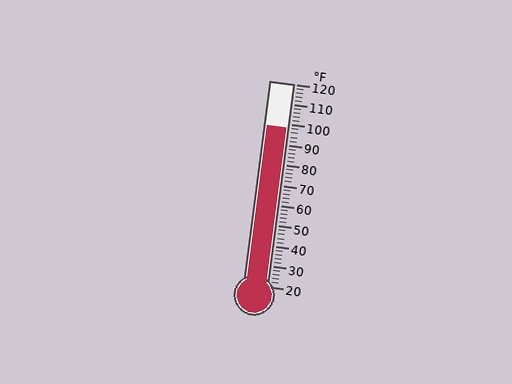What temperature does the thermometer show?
The thermometer shows approximately 98°F.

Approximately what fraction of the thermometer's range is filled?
The thermometer is filled to approximately 80% of its range.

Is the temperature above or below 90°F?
The temperature is above 90°F.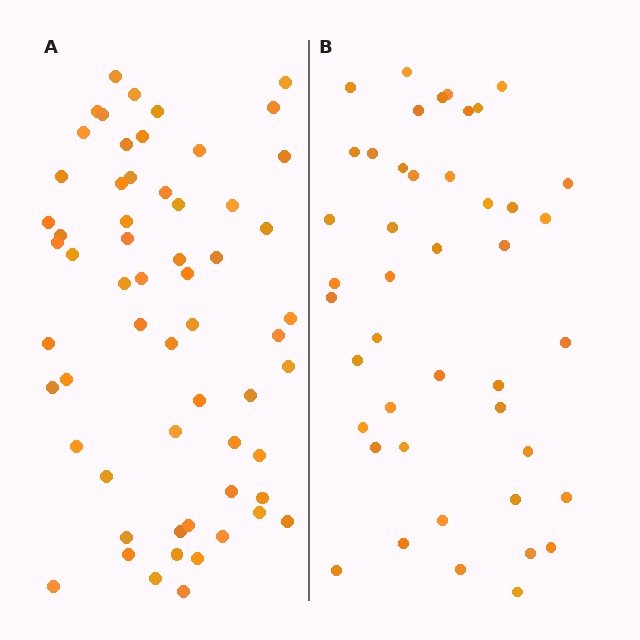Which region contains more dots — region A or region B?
Region A (the left region) has more dots.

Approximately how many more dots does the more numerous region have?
Region A has approximately 15 more dots than region B.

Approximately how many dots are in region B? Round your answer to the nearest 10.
About 40 dots. (The exact count is 44, which rounds to 40.)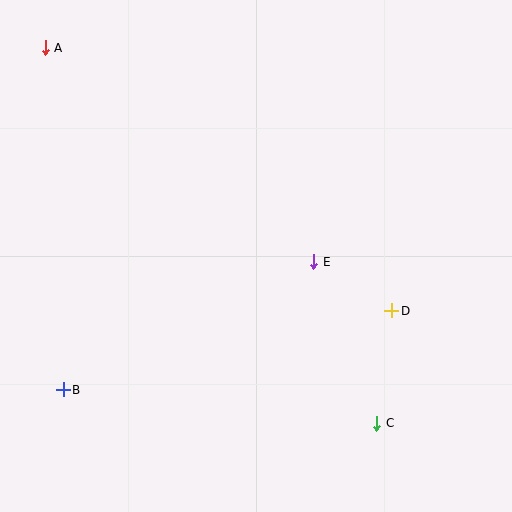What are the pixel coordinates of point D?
Point D is at (392, 311).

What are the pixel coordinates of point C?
Point C is at (377, 423).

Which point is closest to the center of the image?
Point E at (314, 262) is closest to the center.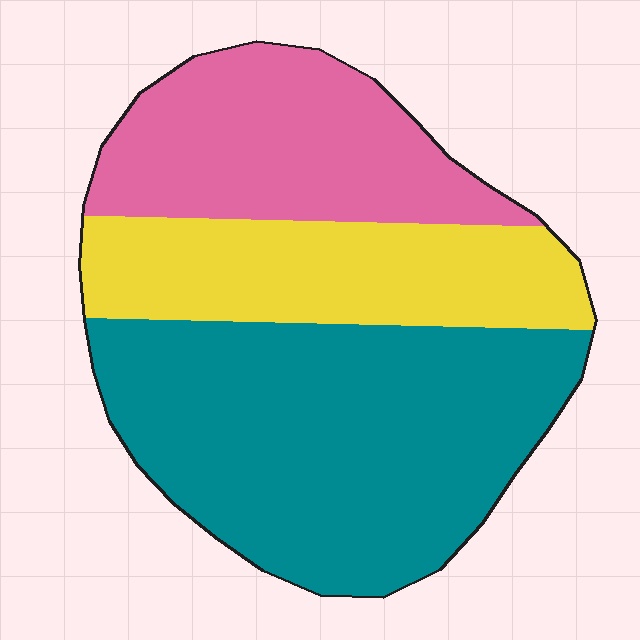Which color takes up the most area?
Teal, at roughly 50%.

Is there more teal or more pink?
Teal.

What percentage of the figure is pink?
Pink covers 26% of the figure.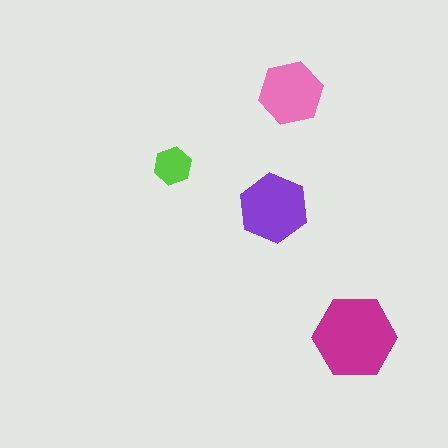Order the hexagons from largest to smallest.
the magenta one, the purple one, the pink one, the lime one.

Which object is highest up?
The pink hexagon is topmost.